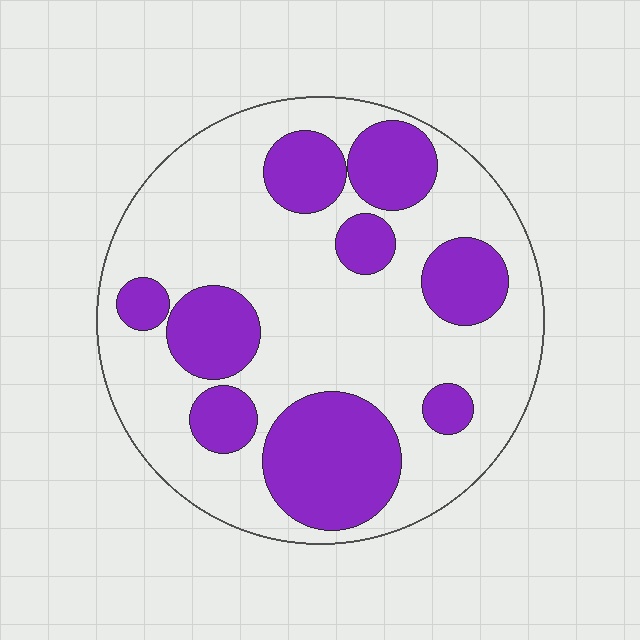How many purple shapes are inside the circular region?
9.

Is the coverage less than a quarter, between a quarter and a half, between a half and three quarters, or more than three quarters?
Between a quarter and a half.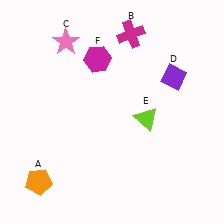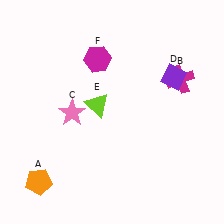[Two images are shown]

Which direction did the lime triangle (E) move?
The lime triangle (E) moved left.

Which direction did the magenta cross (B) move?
The magenta cross (B) moved right.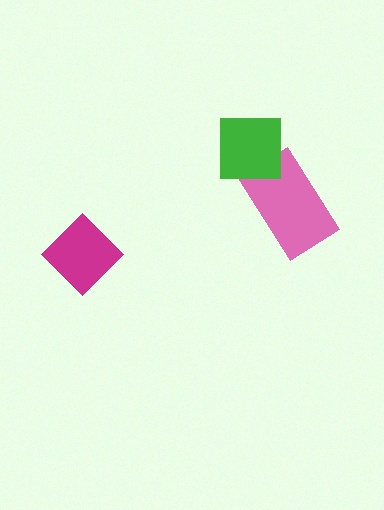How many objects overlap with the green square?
1 object overlaps with the green square.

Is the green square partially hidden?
No, no other shape covers it.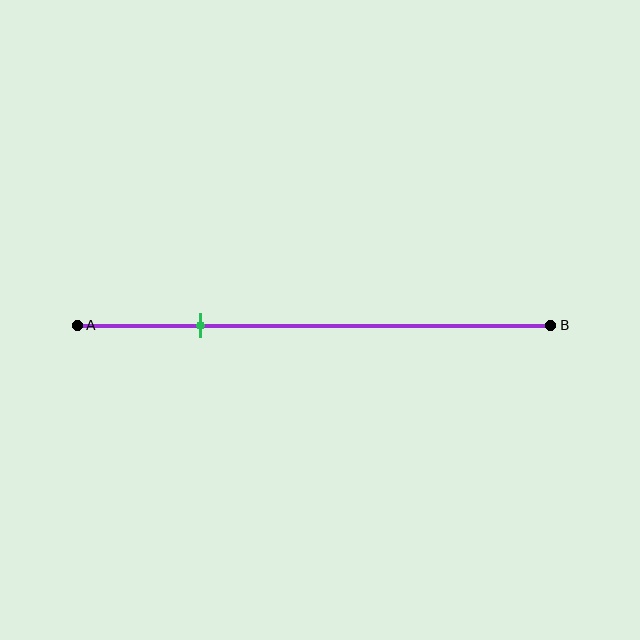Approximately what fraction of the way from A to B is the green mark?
The green mark is approximately 25% of the way from A to B.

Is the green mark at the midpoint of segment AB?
No, the mark is at about 25% from A, not at the 50% midpoint.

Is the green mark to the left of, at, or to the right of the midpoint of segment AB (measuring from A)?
The green mark is to the left of the midpoint of segment AB.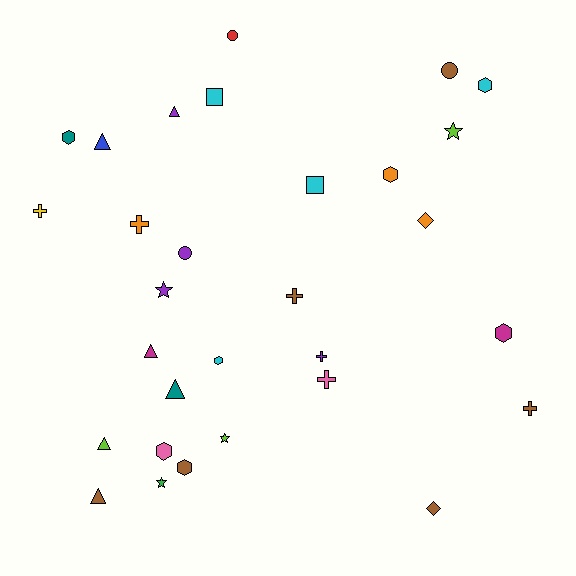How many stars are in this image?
There are 4 stars.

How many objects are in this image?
There are 30 objects.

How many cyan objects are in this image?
There are 4 cyan objects.